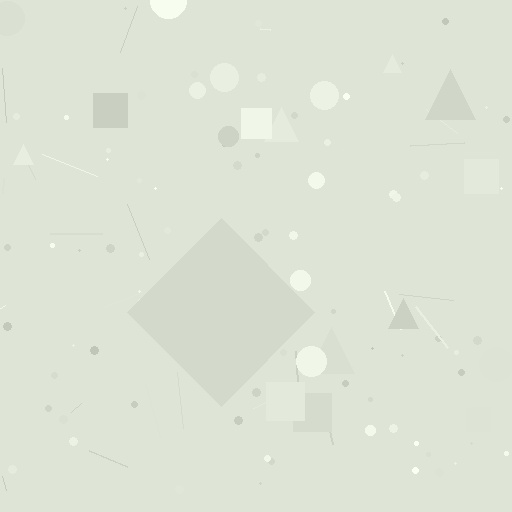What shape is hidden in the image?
A diamond is hidden in the image.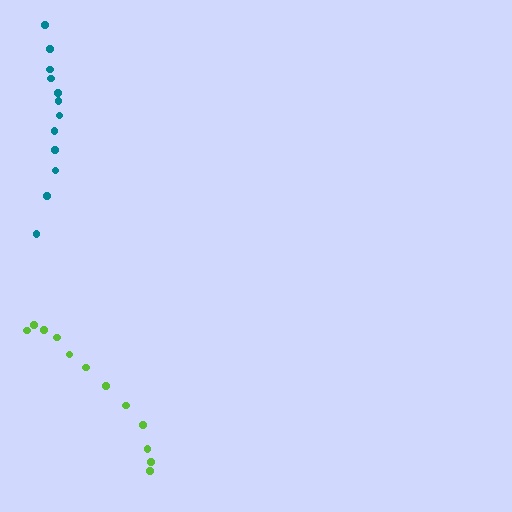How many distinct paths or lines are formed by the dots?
There are 2 distinct paths.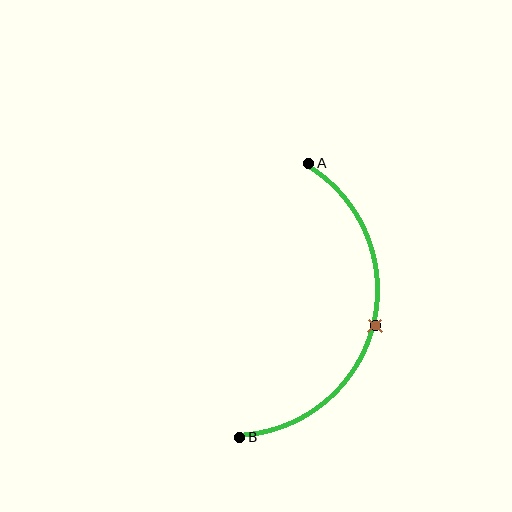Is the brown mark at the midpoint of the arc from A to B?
Yes. The brown mark lies on the arc at equal arc-length from both A and B — it is the arc midpoint.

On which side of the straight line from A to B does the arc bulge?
The arc bulges to the right of the straight line connecting A and B.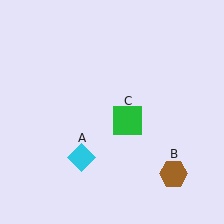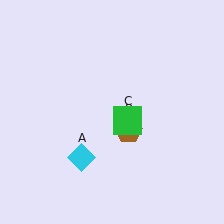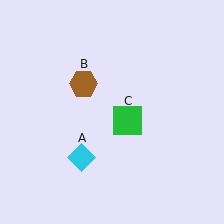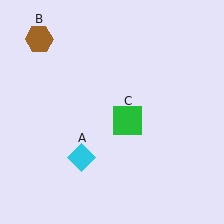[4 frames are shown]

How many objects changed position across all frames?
1 object changed position: brown hexagon (object B).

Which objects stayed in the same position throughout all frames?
Cyan diamond (object A) and green square (object C) remained stationary.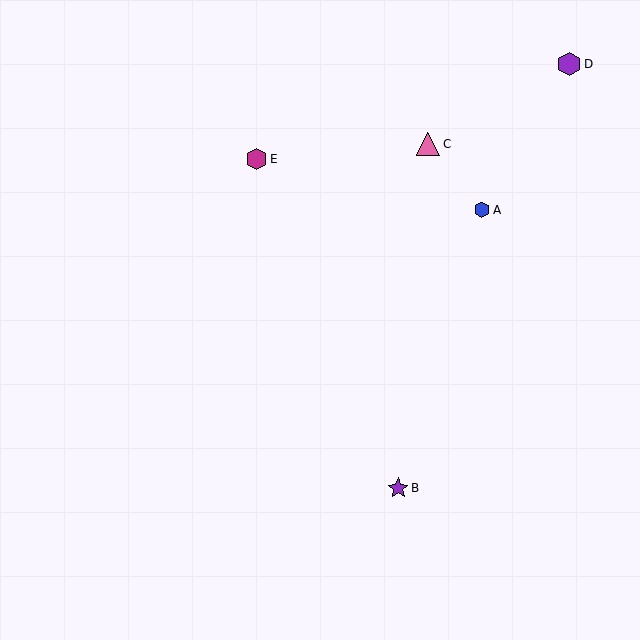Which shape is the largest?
The pink triangle (labeled C) is the largest.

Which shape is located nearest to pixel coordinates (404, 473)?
The purple star (labeled B) at (398, 488) is nearest to that location.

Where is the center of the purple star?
The center of the purple star is at (398, 488).